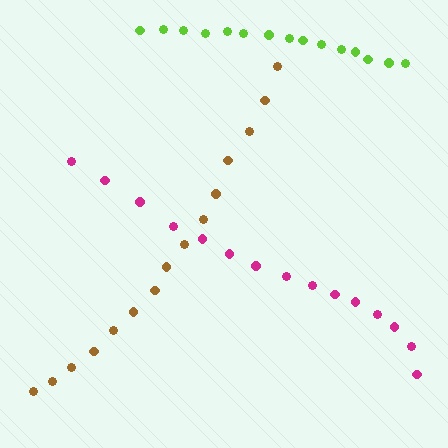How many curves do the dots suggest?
There are 3 distinct paths.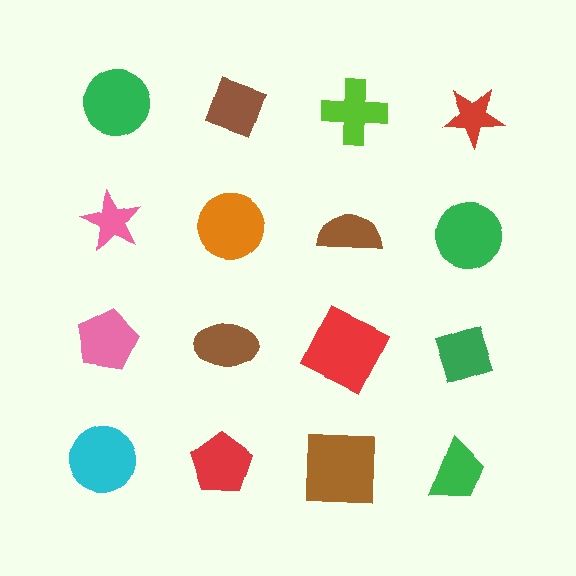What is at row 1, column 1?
A green circle.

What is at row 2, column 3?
A brown semicircle.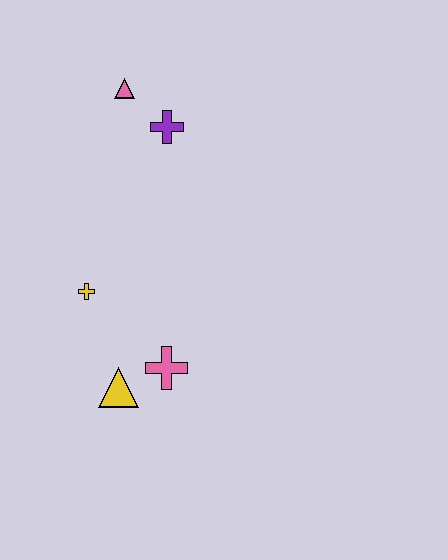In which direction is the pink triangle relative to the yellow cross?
The pink triangle is above the yellow cross.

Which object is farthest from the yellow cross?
The pink triangle is farthest from the yellow cross.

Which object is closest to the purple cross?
The pink triangle is closest to the purple cross.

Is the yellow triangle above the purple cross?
No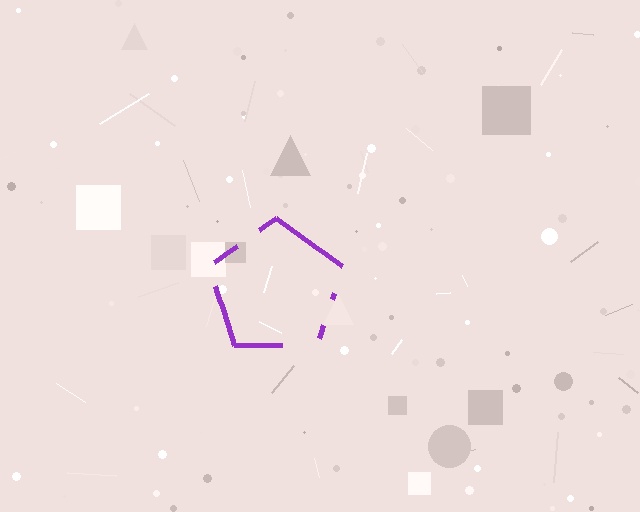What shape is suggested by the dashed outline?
The dashed outline suggests a pentagon.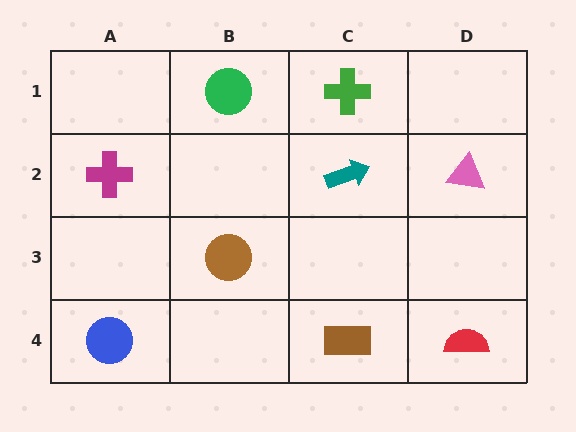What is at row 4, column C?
A brown rectangle.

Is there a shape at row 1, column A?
No, that cell is empty.